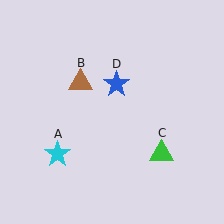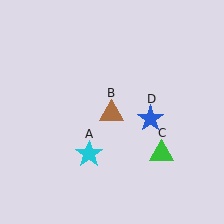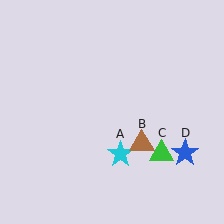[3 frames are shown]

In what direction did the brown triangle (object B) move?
The brown triangle (object B) moved down and to the right.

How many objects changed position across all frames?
3 objects changed position: cyan star (object A), brown triangle (object B), blue star (object D).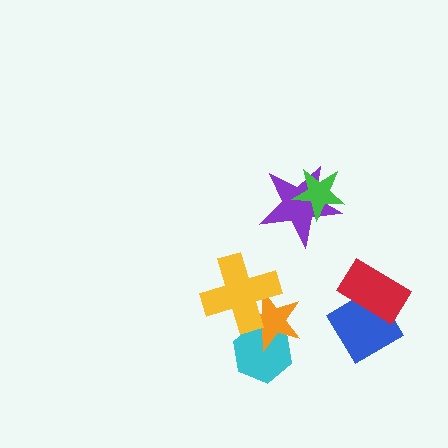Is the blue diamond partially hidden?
Yes, it is partially covered by another shape.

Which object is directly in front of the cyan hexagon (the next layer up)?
The orange star is directly in front of the cyan hexagon.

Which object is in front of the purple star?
The green star is in front of the purple star.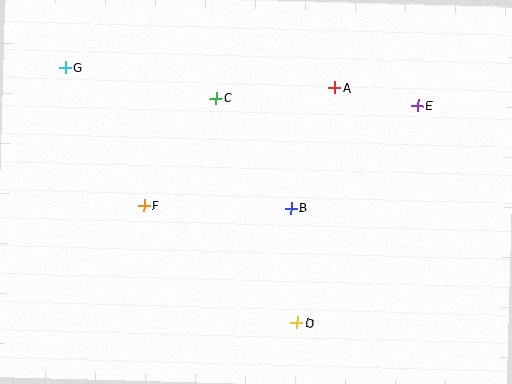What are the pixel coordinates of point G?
Point G is at (66, 67).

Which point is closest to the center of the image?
Point B at (291, 208) is closest to the center.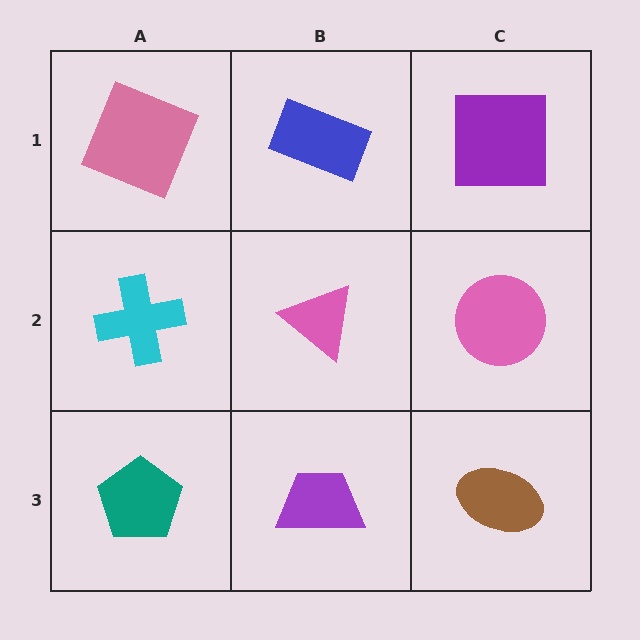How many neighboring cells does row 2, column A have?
3.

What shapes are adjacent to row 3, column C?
A pink circle (row 2, column C), a purple trapezoid (row 3, column B).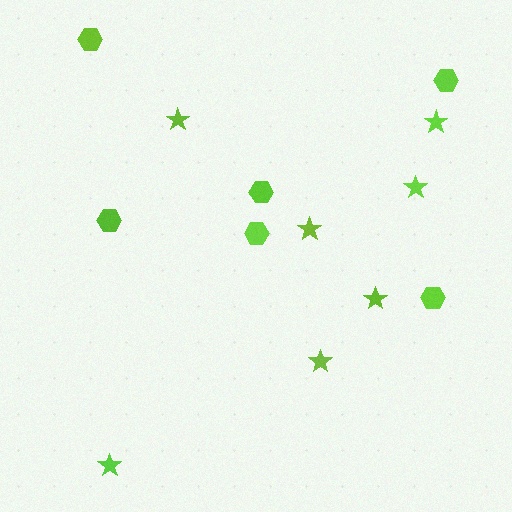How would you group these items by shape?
There are 2 groups: one group of stars (7) and one group of hexagons (6).